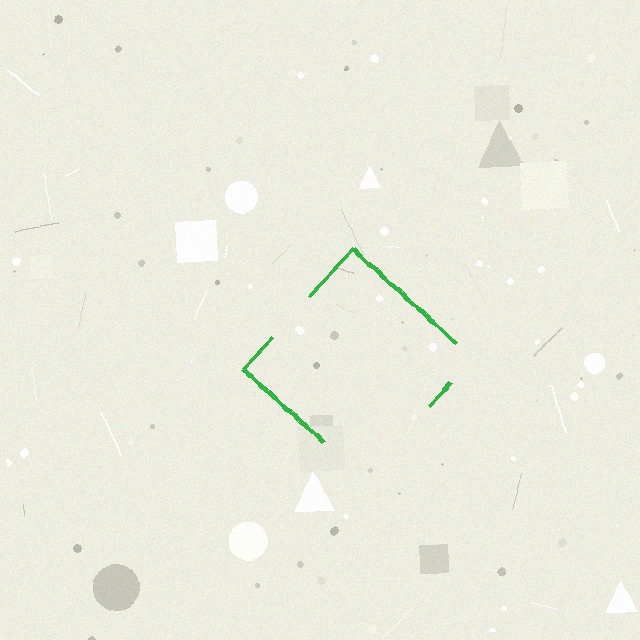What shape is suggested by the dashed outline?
The dashed outline suggests a diamond.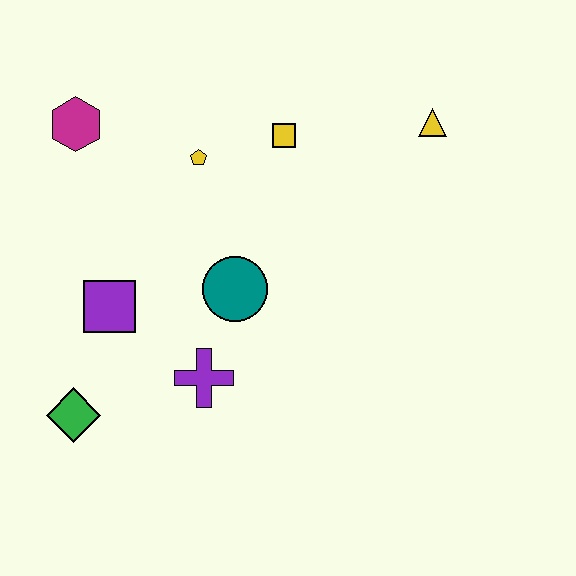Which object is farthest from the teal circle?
The yellow triangle is farthest from the teal circle.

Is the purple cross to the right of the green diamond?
Yes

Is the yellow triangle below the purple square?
No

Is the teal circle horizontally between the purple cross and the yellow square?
Yes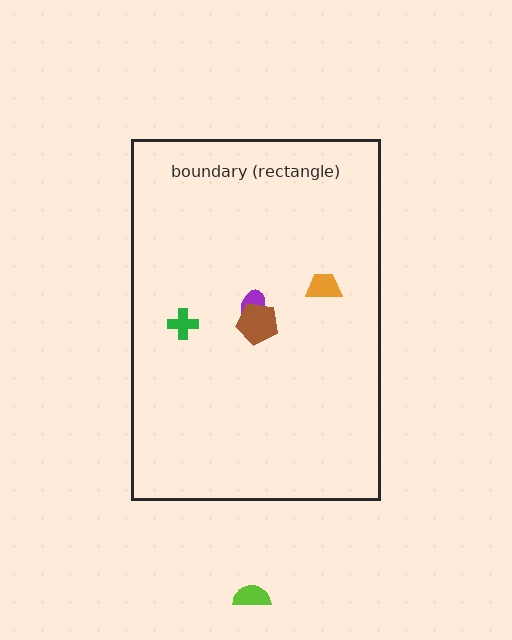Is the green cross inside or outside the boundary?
Inside.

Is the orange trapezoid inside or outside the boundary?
Inside.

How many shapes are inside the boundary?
4 inside, 1 outside.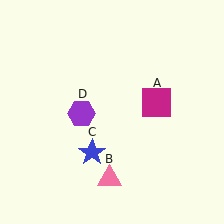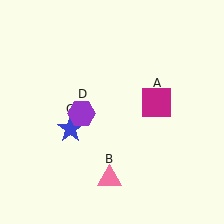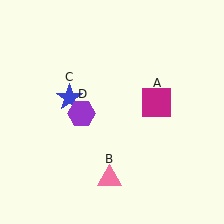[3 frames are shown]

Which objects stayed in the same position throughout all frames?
Magenta square (object A) and pink triangle (object B) and purple hexagon (object D) remained stationary.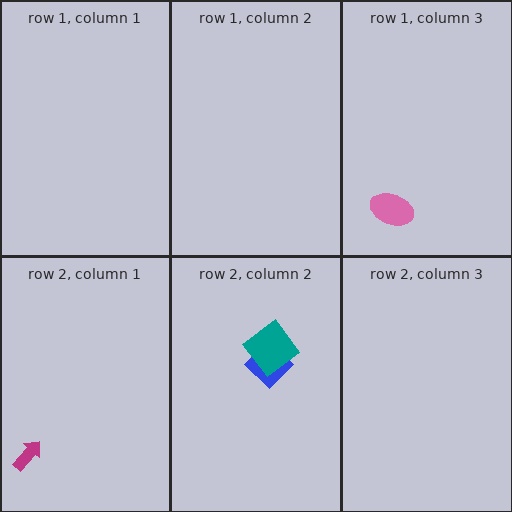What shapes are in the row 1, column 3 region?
The pink ellipse.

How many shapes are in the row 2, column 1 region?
1.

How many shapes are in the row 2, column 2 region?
2.